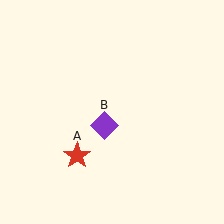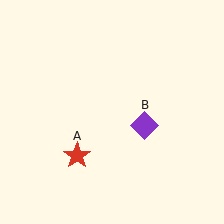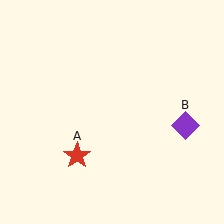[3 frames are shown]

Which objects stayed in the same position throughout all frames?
Red star (object A) remained stationary.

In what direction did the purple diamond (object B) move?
The purple diamond (object B) moved right.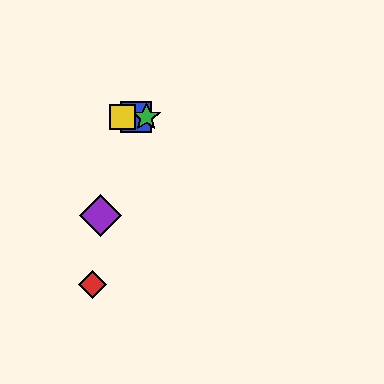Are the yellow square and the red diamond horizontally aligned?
No, the yellow square is at y≈117 and the red diamond is at y≈285.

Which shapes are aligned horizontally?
The blue square, the green star, the yellow square are aligned horizontally.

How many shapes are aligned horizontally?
3 shapes (the blue square, the green star, the yellow square) are aligned horizontally.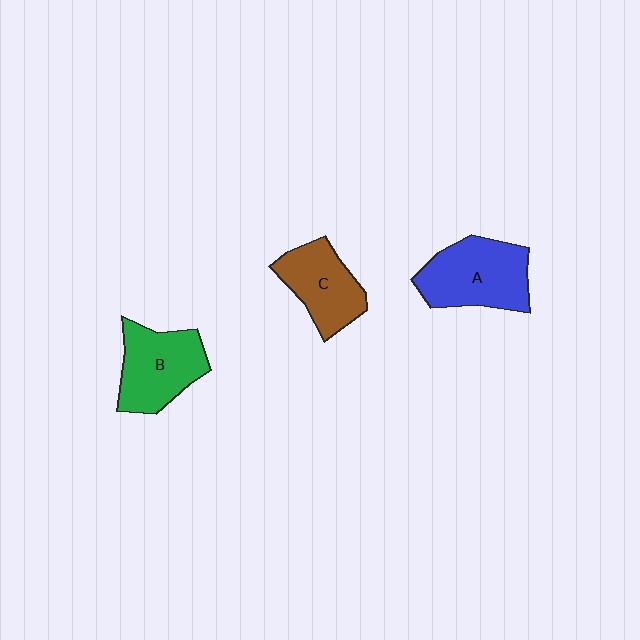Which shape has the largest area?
Shape A (blue).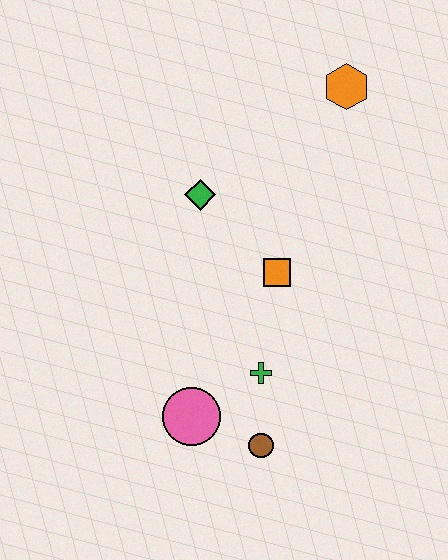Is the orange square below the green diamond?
Yes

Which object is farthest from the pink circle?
The orange hexagon is farthest from the pink circle.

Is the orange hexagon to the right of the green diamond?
Yes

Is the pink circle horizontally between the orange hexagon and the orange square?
No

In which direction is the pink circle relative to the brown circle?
The pink circle is to the left of the brown circle.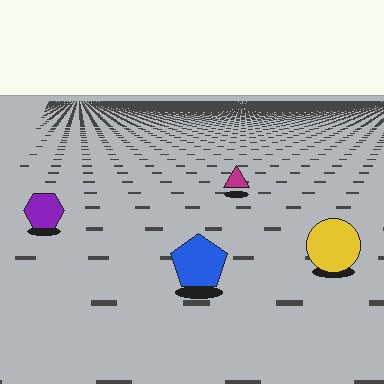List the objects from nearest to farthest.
From nearest to farthest: the blue pentagon, the yellow circle, the purple hexagon, the magenta triangle.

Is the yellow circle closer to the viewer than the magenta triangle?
Yes. The yellow circle is closer — you can tell from the texture gradient: the ground texture is coarser near it.